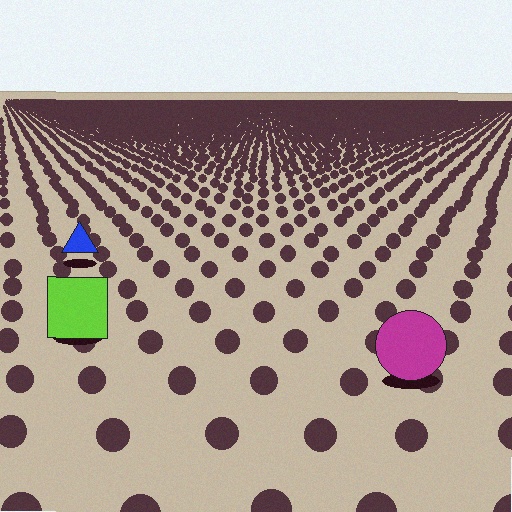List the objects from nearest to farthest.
From nearest to farthest: the magenta circle, the lime square, the blue triangle.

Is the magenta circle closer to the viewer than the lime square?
Yes. The magenta circle is closer — you can tell from the texture gradient: the ground texture is coarser near it.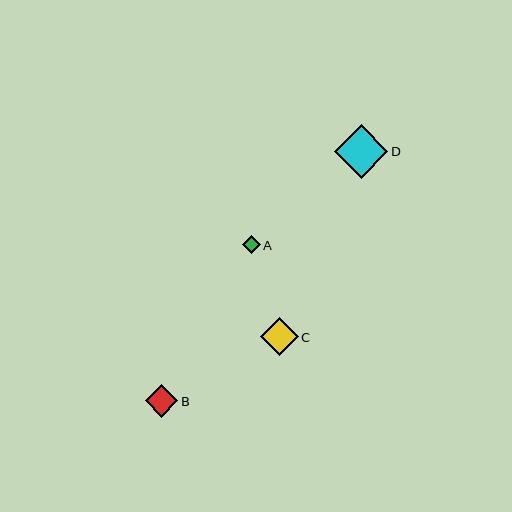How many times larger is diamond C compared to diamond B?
Diamond C is approximately 1.2 times the size of diamond B.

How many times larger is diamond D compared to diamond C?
Diamond D is approximately 1.4 times the size of diamond C.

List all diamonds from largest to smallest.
From largest to smallest: D, C, B, A.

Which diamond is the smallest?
Diamond A is the smallest with a size of approximately 17 pixels.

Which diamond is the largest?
Diamond D is the largest with a size of approximately 54 pixels.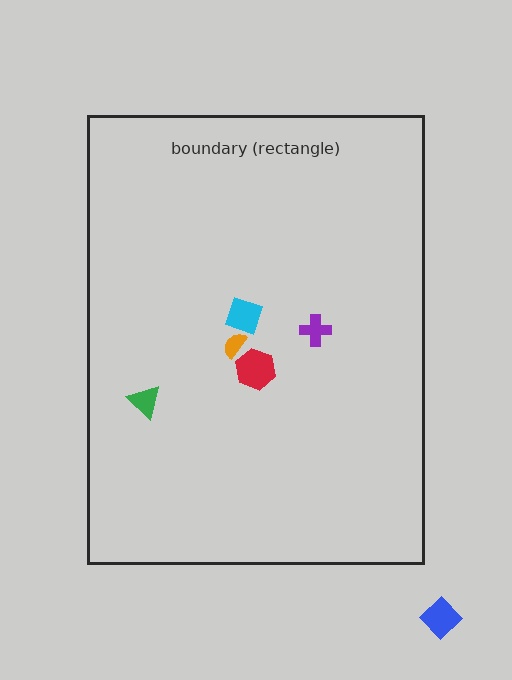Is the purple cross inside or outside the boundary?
Inside.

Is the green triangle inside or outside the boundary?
Inside.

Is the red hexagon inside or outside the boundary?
Inside.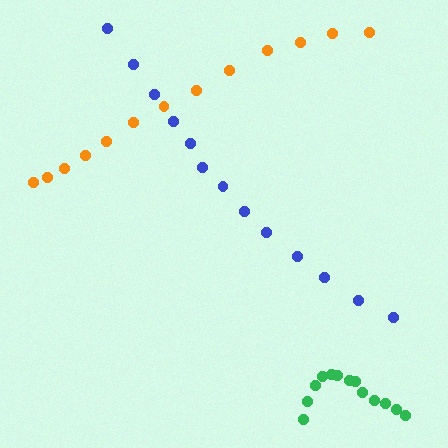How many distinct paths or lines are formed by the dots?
There are 3 distinct paths.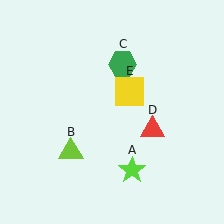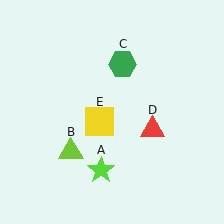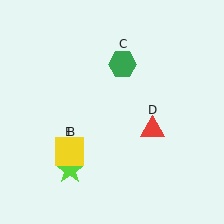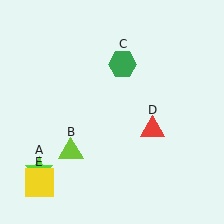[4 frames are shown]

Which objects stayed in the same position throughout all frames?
Lime triangle (object B) and green hexagon (object C) and red triangle (object D) remained stationary.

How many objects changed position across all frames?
2 objects changed position: lime star (object A), yellow square (object E).